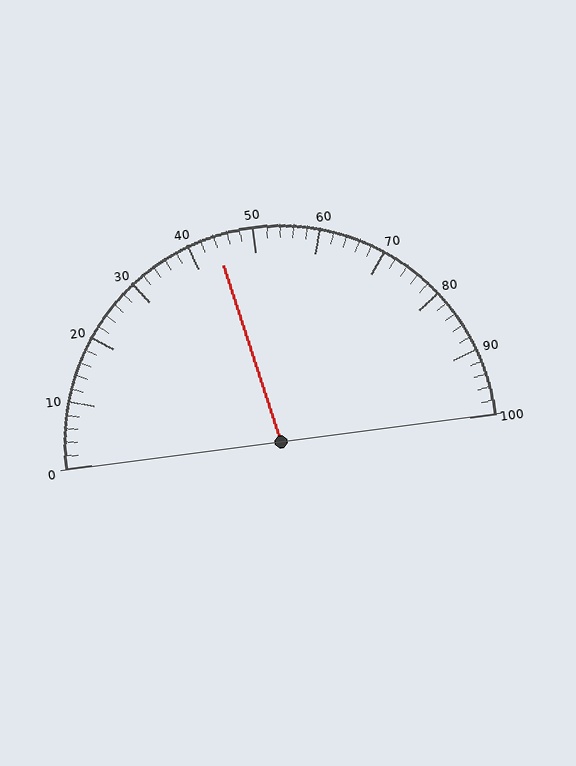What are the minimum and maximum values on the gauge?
The gauge ranges from 0 to 100.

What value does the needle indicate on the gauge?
The needle indicates approximately 44.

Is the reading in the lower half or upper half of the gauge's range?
The reading is in the lower half of the range (0 to 100).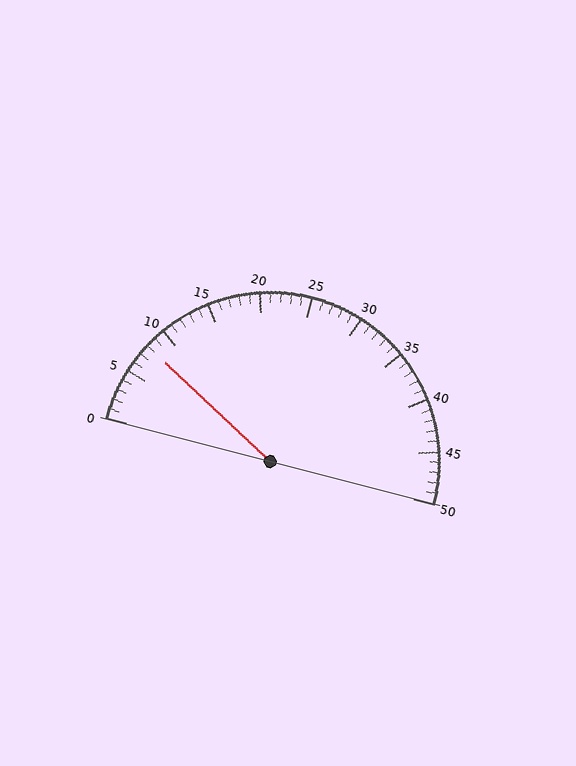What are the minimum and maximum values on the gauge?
The gauge ranges from 0 to 50.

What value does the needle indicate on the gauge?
The needle indicates approximately 8.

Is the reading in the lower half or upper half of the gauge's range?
The reading is in the lower half of the range (0 to 50).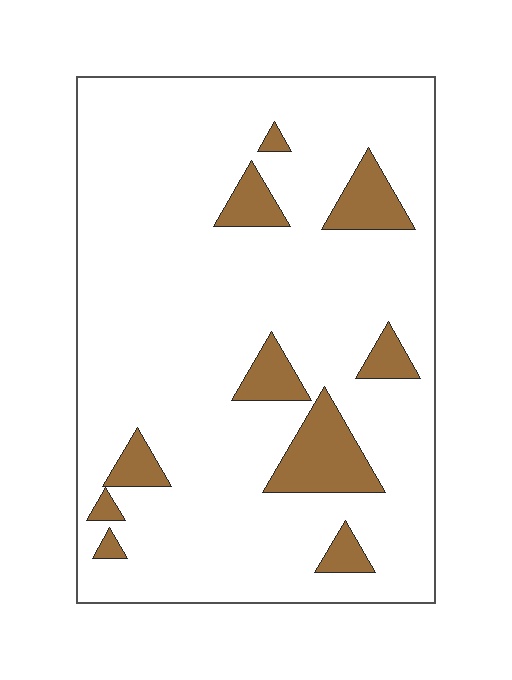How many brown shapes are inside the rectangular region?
10.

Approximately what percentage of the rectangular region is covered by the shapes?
Approximately 15%.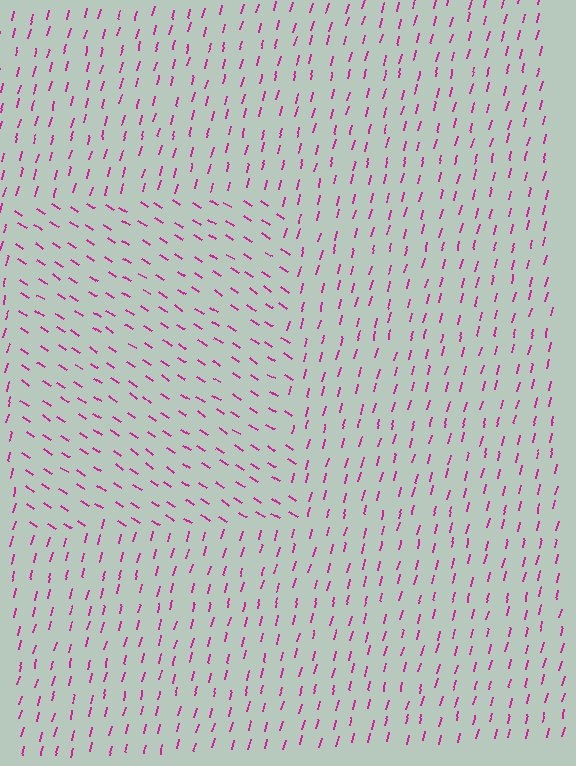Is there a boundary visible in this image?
Yes, there is a texture boundary formed by a change in line orientation.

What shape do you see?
I see a rectangle.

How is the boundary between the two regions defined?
The boundary is defined purely by a change in line orientation (approximately 71 degrees difference). All lines are the same color and thickness.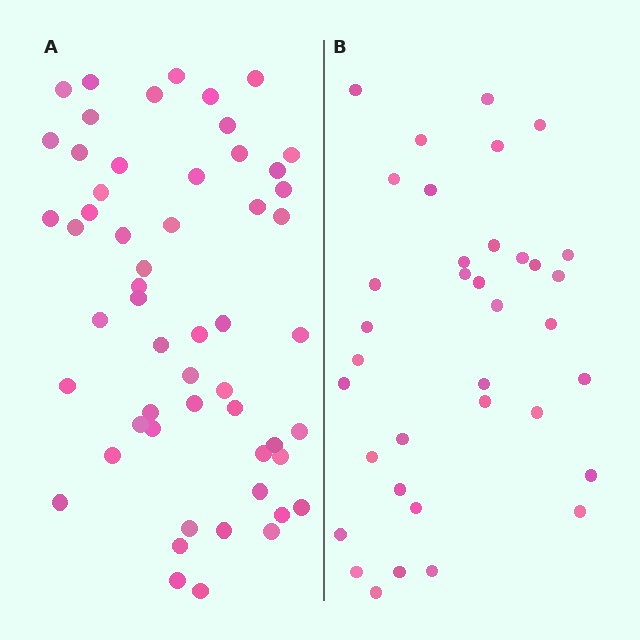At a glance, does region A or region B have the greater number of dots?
Region A (the left region) has more dots.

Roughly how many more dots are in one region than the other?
Region A has approximately 20 more dots than region B.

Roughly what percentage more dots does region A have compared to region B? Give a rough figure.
About 55% more.